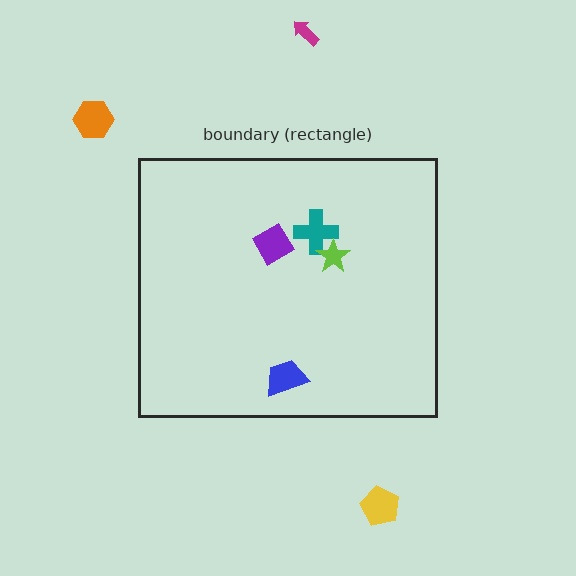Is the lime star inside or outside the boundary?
Inside.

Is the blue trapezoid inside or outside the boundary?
Inside.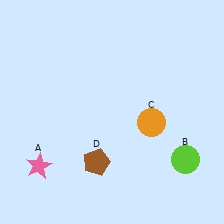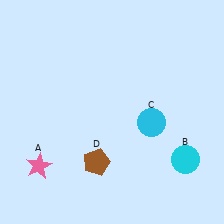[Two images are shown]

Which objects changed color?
B changed from lime to cyan. C changed from orange to cyan.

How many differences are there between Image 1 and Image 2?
There are 2 differences between the two images.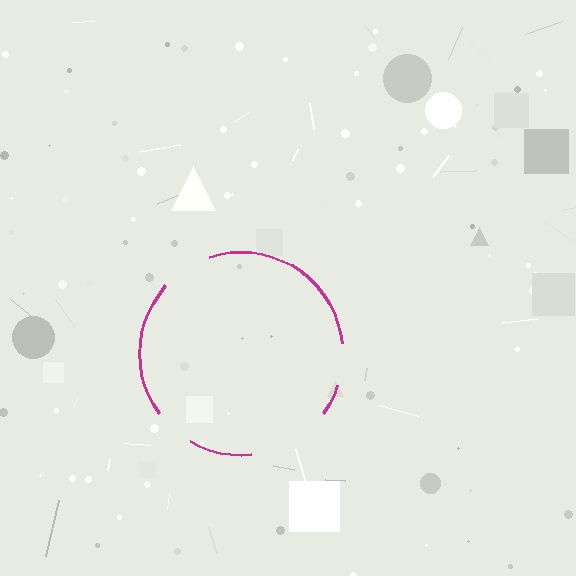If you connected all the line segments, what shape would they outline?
They would outline a circle.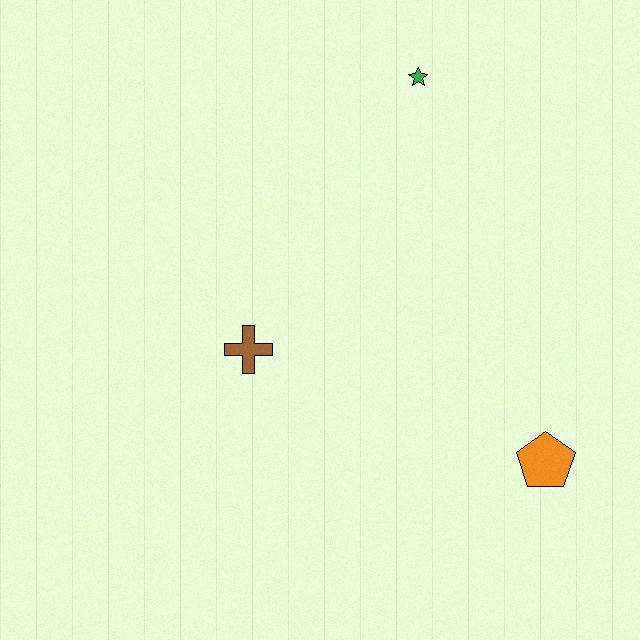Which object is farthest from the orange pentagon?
The green star is farthest from the orange pentagon.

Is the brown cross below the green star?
Yes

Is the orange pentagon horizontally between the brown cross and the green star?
No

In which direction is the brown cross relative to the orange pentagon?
The brown cross is to the left of the orange pentagon.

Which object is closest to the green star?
The brown cross is closest to the green star.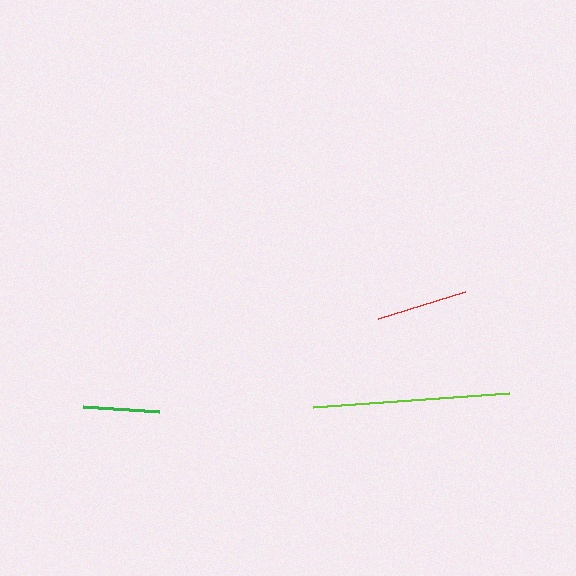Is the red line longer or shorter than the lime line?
The lime line is longer than the red line.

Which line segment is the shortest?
The green line is the shortest at approximately 77 pixels.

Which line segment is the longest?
The lime line is the longest at approximately 196 pixels.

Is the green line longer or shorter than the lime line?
The lime line is longer than the green line.